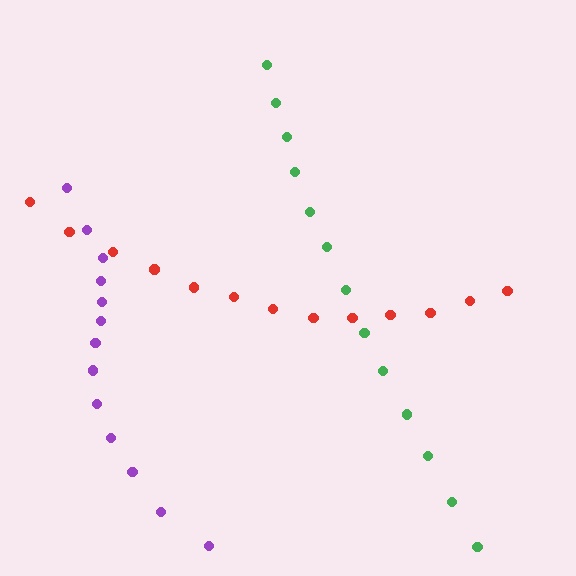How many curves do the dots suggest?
There are 3 distinct paths.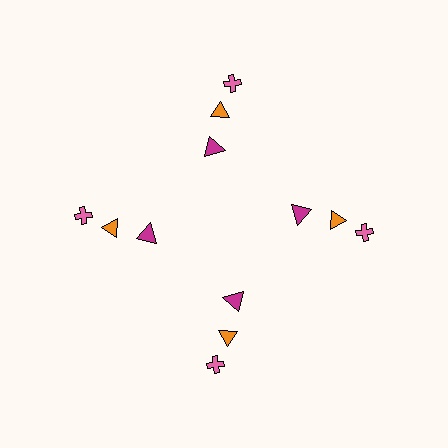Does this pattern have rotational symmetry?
Yes, this pattern has 4-fold rotational symmetry. It looks the same after rotating 90 degrees around the center.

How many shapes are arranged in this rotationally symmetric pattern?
There are 12 shapes, arranged in 4 groups of 3.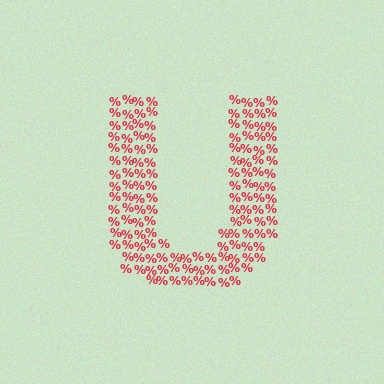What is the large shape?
The large shape is the letter U.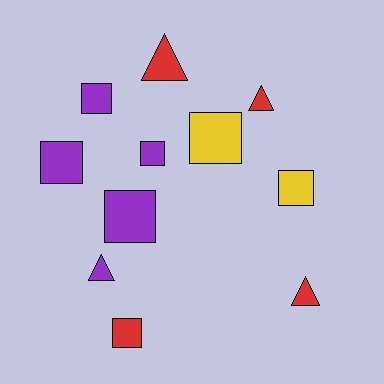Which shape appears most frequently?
Square, with 7 objects.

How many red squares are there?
There is 1 red square.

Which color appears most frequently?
Purple, with 5 objects.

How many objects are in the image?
There are 11 objects.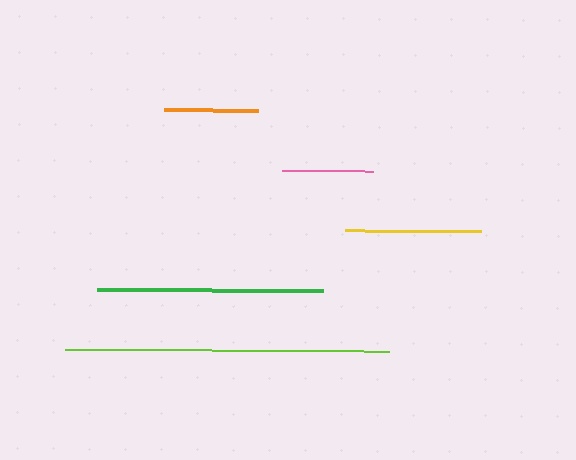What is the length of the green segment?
The green segment is approximately 226 pixels long.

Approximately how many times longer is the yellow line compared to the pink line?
The yellow line is approximately 1.5 times the length of the pink line.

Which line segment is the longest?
The lime line is the longest at approximately 323 pixels.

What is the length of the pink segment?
The pink segment is approximately 91 pixels long.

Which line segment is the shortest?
The pink line is the shortest at approximately 91 pixels.